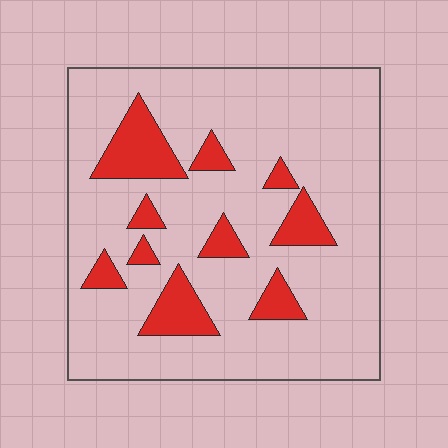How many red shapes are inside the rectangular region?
10.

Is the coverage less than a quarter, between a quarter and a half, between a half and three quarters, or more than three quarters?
Less than a quarter.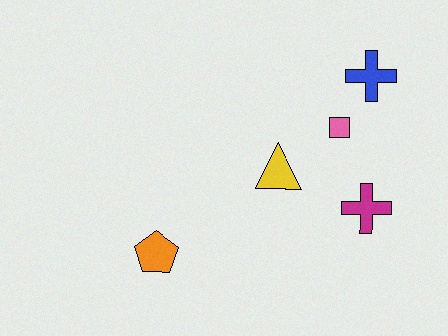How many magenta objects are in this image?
There is 1 magenta object.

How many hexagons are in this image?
There are no hexagons.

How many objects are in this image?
There are 5 objects.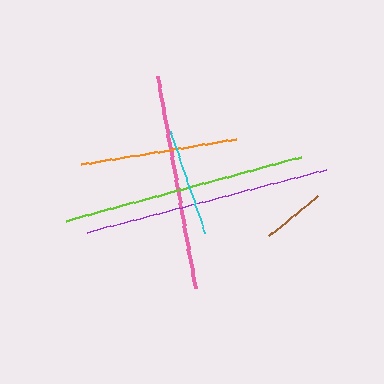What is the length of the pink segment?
The pink segment is approximately 215 pixels long.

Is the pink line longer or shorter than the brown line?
The pink line is longer than the brown line.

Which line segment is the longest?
The purple line is the longest at approximately 247 pixels.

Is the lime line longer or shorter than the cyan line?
The lime line is longer than the cyan line.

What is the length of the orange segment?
The orange segment is approximately 157 pixels long.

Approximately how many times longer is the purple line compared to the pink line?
The purple line is approximately 1.1 times the length of the pink line.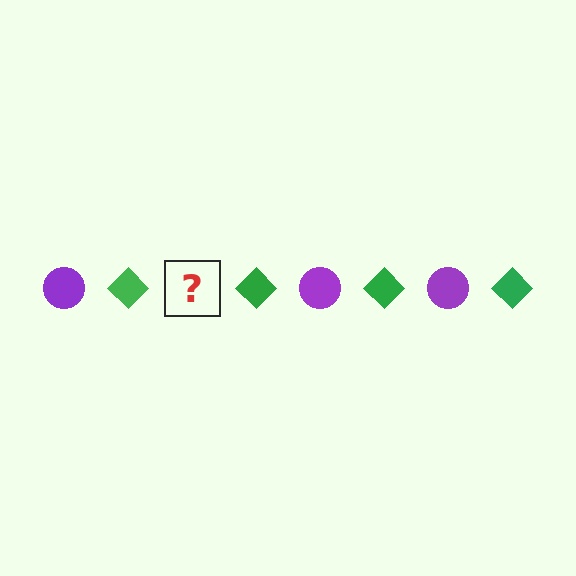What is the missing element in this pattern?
The missing element is a purple circle.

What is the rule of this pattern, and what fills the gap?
The rule is that the pattern alternates between purple circle and green diamond. The gap should be filled with a purple circle.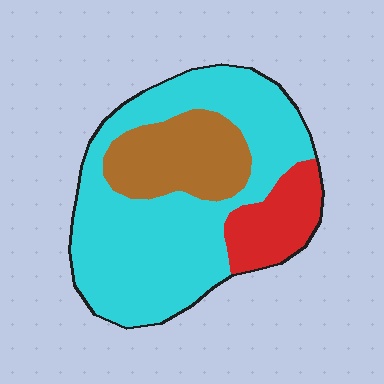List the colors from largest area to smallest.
From largest to smallest: cyan, brown, red.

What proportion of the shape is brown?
Brown takes up about one fifth (1/5) of the shape.